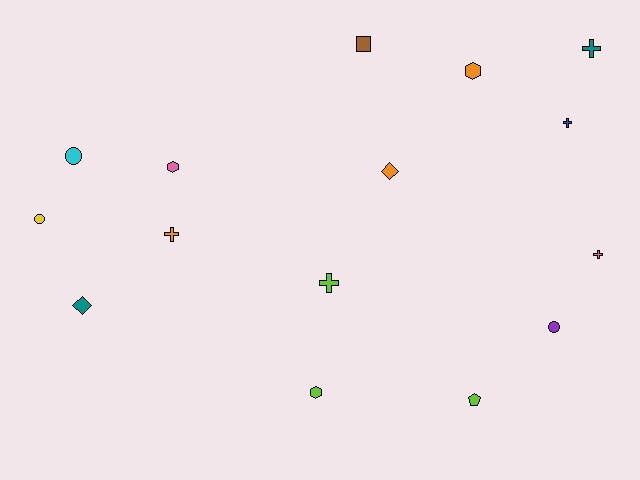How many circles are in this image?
There are 3 circles.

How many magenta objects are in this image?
There are no magenta objects.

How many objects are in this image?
There are 15 objects.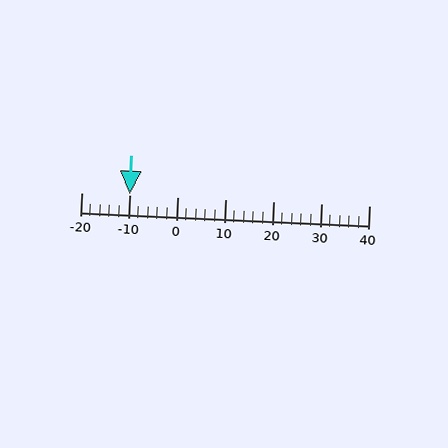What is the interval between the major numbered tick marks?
The major tick marks are spaced 10 units apart.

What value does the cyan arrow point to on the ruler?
The cyan arrow points to approximately -10.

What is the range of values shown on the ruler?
The ruler shows values from -20 to 40.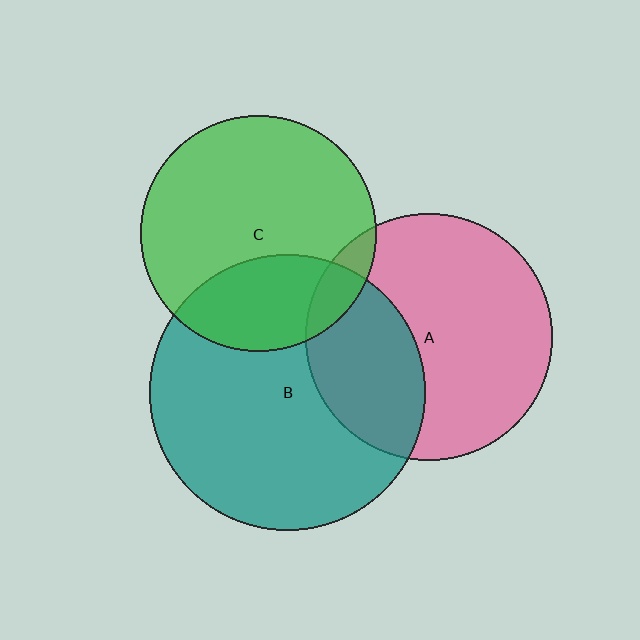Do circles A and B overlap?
Yes.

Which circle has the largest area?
Circle B (teal).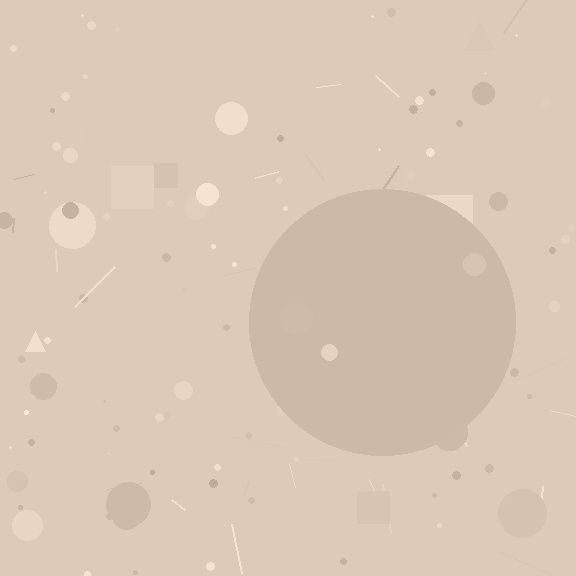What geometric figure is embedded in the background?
A circle is embedded in the background.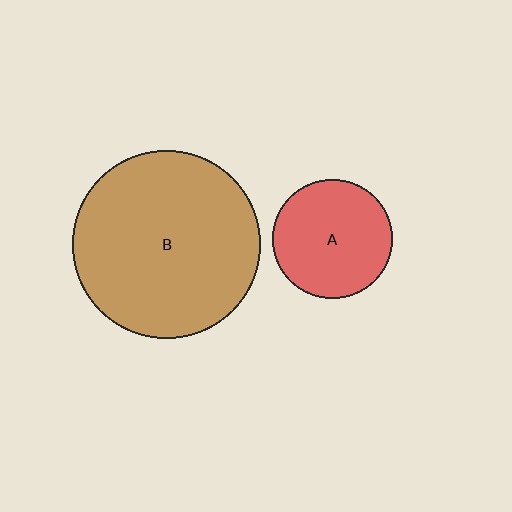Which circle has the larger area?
Circle B (brown).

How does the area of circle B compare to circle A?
Approximately 2.5 times.